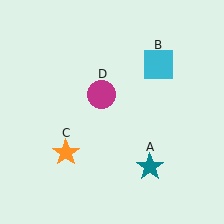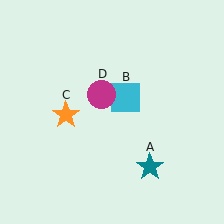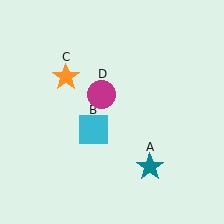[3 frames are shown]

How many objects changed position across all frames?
2 objects changed position: cyan square (object B), orange star (object C).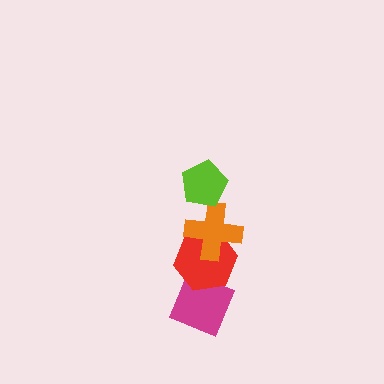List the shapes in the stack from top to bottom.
From top to bottom: the lime pentagon, the orange cross, the red hexagon, the magenta diamond.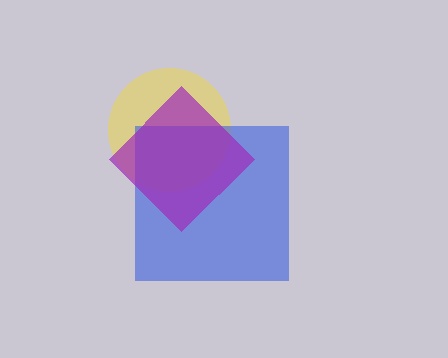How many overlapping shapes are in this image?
There are 3 overlapping shapes in the image.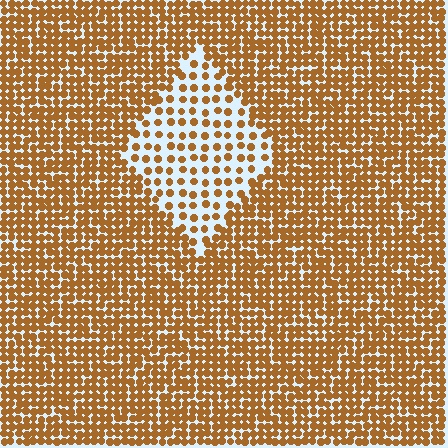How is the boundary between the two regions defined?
The boundary is defined by a change in element density (approximately 2.4x ratio). All elements are the same color, size, and shape.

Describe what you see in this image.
The image contains small brown elements arranged at two different densities. A diamond-shaped region is visible where the elements are less densely packed than the surrounding area.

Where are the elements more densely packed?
The elements are more densely packed outside the diamond boundary.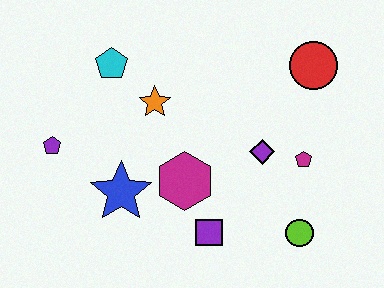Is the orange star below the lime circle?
No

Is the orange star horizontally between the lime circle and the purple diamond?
No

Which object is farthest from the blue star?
The red circle is farthest from the blue star.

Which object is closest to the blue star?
The magenta hexagon is closest to the blue star.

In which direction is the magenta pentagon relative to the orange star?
The magenta pentagon is to the right of the orange star.